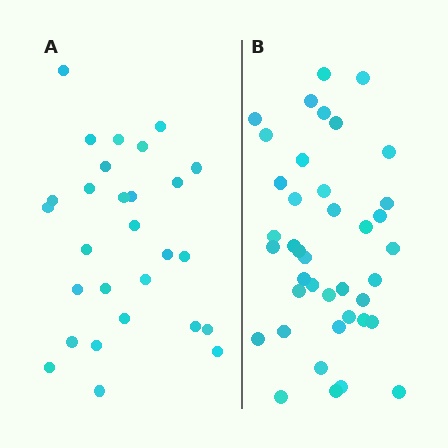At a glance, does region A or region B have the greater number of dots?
Region B (the right region) has more dots.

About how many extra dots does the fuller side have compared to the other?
Region B has roughly 12 or so more dots than region A.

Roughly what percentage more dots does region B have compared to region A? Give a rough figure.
About 45% more.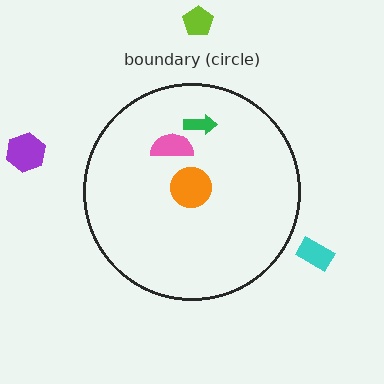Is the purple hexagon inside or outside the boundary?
Outside.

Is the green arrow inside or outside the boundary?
Inside.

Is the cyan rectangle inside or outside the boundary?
Outside.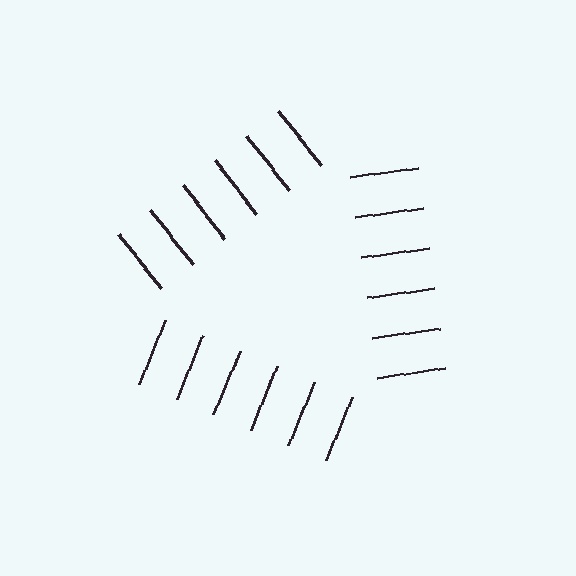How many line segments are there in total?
18 — 6 along each of the 3 edges.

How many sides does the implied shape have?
3 sides — the line-ends trace a triangle.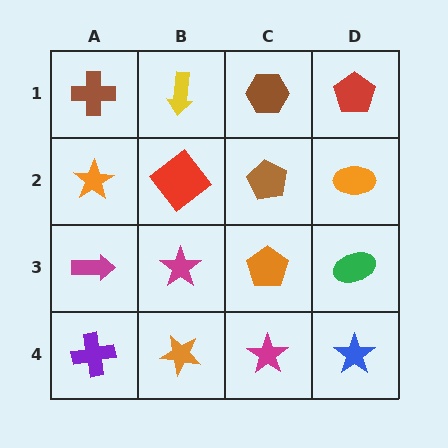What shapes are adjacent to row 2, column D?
A red pentagon (row 1, column D), a green ellipse (row 3, column D), a brown pentagon (row 2, column C).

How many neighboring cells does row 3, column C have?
4.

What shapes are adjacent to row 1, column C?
A brown pentagon (row 2, column C), a yellow arrow (row 1, column B), a red pentagon (row 1, column D).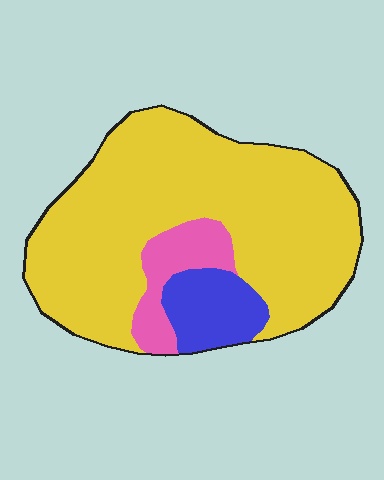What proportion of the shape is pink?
Pink takes up about one tenth (1/10) of the shape.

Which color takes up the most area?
Yellow, at roughly 80%.